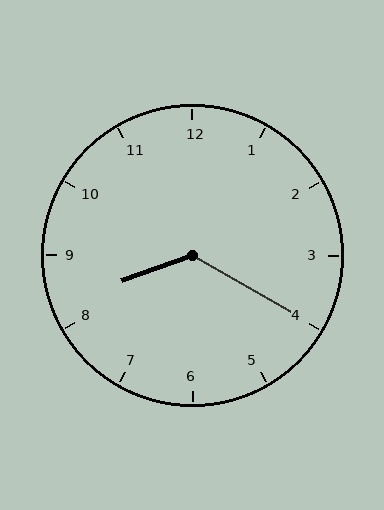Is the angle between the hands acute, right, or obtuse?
It is obtuse.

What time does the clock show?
8:20.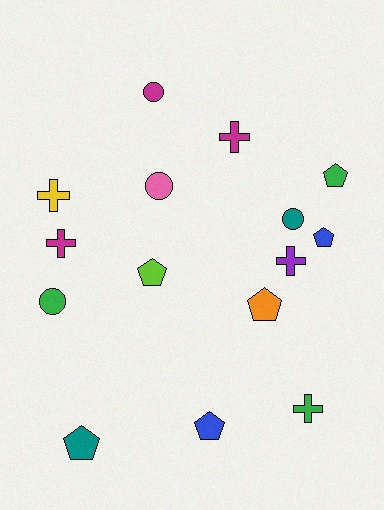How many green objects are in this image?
There are 3 green objects.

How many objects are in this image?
There are 15 objects.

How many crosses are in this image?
There are 5 crosses.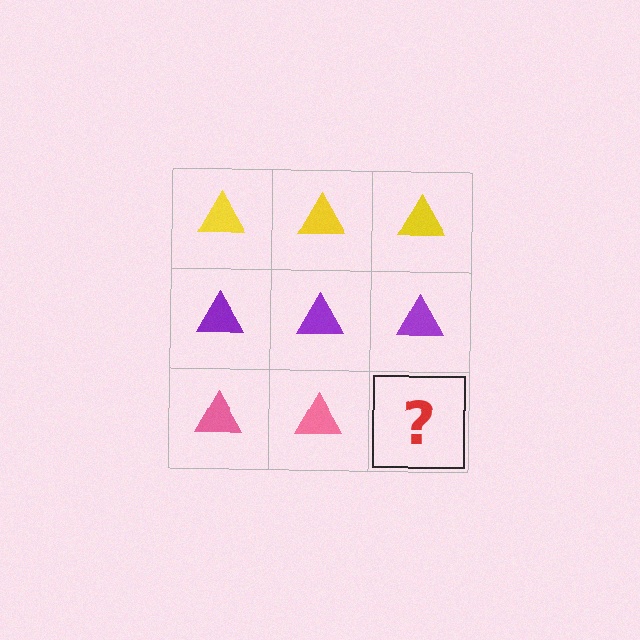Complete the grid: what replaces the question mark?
The question mark should be replaced with a pink triangle.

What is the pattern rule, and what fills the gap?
The rule is that each row has a consistent color. The gap should be filled with a pink triangle.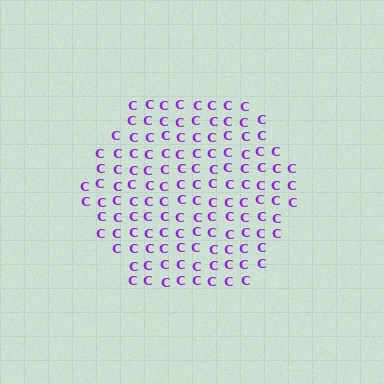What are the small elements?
The small elements are letter C's.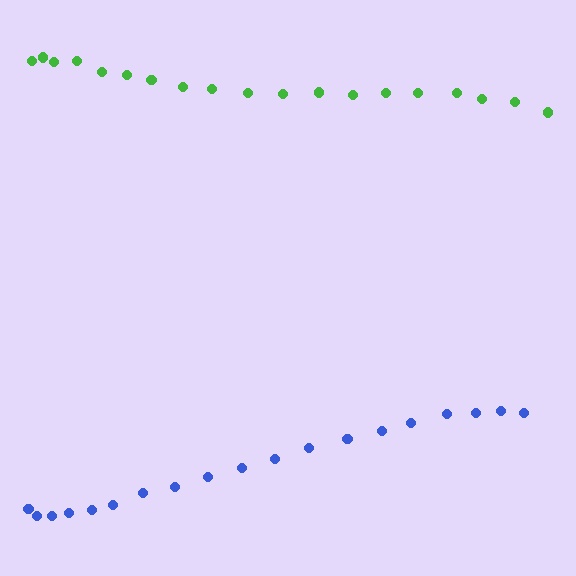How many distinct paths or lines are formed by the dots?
There are 2 distinct paths.